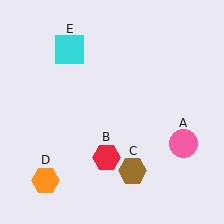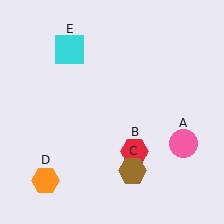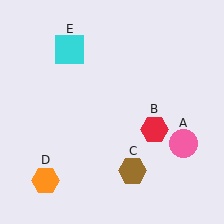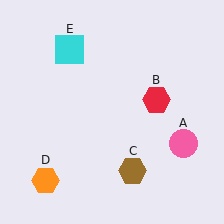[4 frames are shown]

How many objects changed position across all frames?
1 object changed position: red hexagon (object B).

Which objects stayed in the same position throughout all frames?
Pink circle (object A) and brown hexagon (object C) and orange hexagon (object D) and cyan square (object E) remained stationary.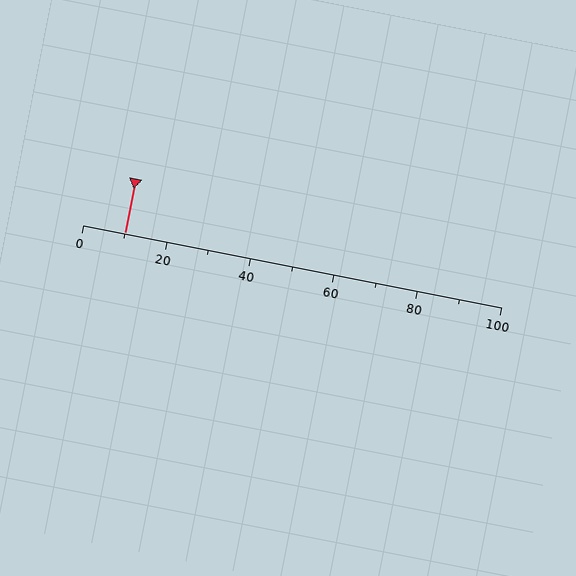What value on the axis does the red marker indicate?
The marker indicates approximately 10.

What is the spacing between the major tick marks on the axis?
The major ticks are spaced 20 apart.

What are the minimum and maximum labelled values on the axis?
The axis runs from 0 to 100.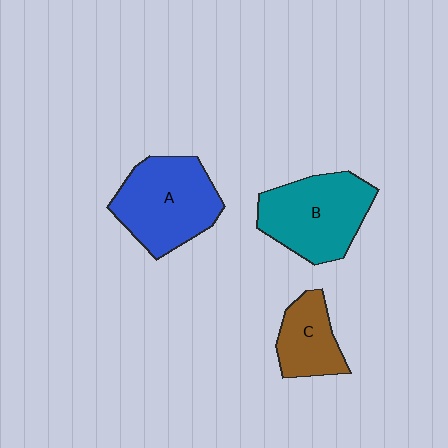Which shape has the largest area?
Shape A (blue).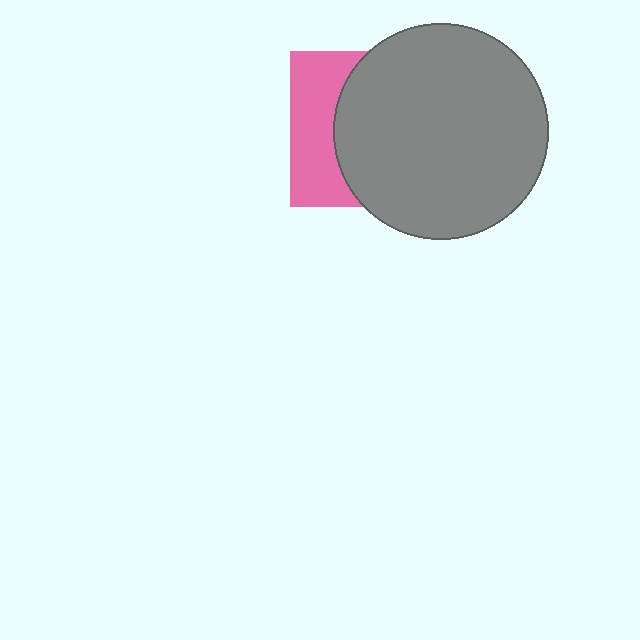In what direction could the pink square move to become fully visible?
The pink square could move left. That would shift it out from behind the gray circle entirely.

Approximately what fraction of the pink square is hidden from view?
Roughly 65% of the pink square is hidden behind the gray circle.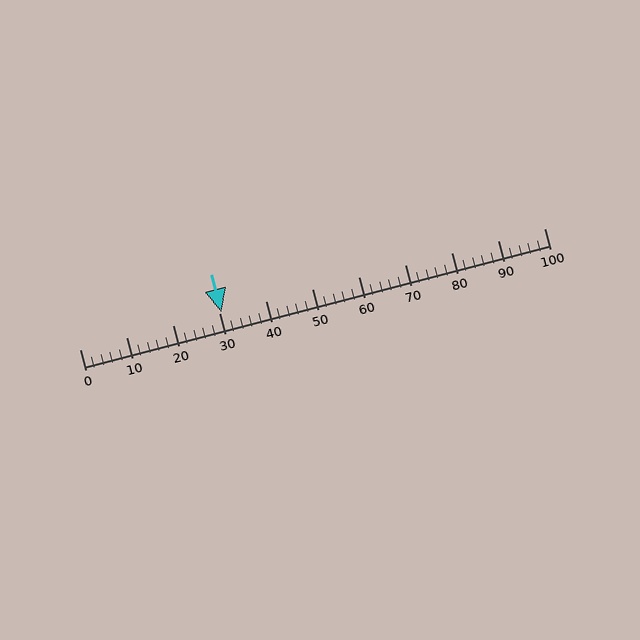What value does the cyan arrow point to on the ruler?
The cyan arrow points to approximately 31.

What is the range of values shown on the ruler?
The ruler shows values from 0 to 100.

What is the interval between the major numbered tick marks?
The major tick marks are spaced 10 units apart.